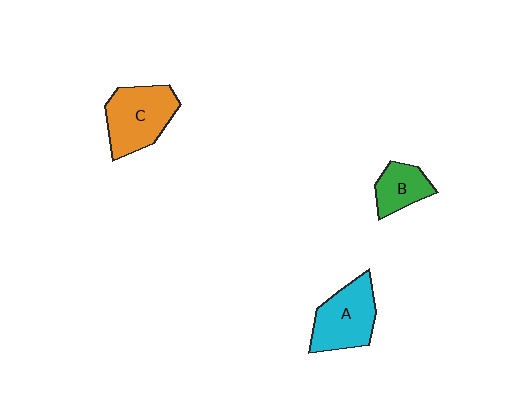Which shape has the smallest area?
Shape B (green).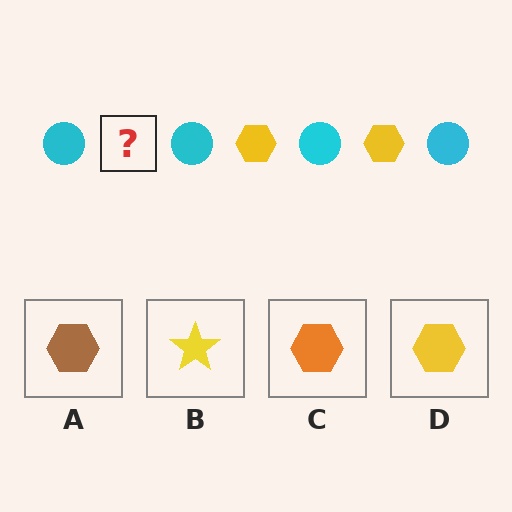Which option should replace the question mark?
Option D.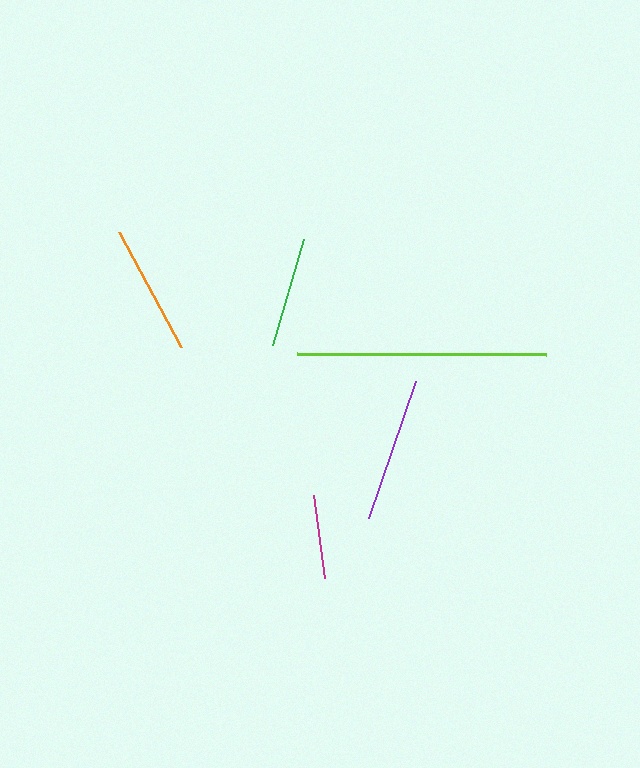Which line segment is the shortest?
The magenta line is the shortest at approximately 83 pixels.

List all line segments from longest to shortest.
From longest to shortest: lime, purple, orange, green, magenta.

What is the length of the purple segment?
The purple segment is approximately 146 pixels long.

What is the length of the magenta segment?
The magenta segment is approximately 83 pixels long.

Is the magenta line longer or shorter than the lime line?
The lime line is longer than the magenta line.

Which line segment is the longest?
The lime line is the longest at approximately 249 pixels.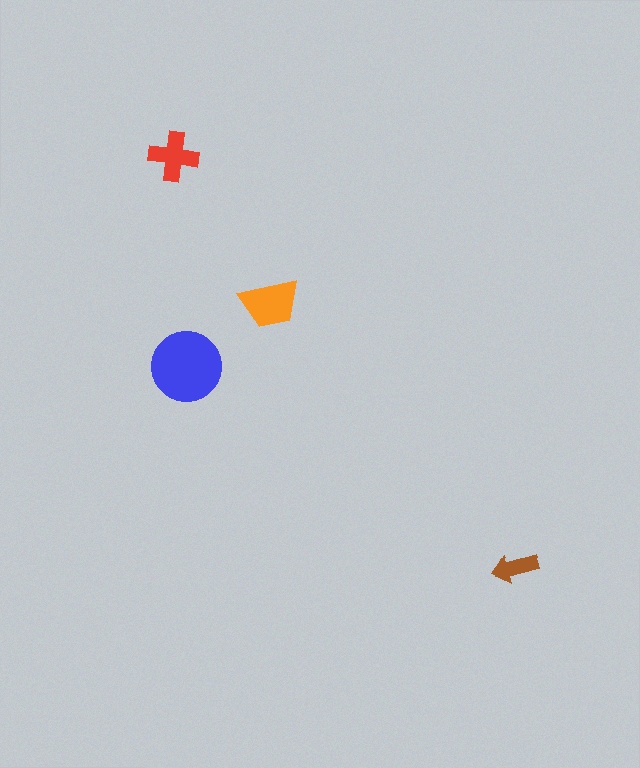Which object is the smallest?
The brown arrow.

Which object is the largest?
The blue circle.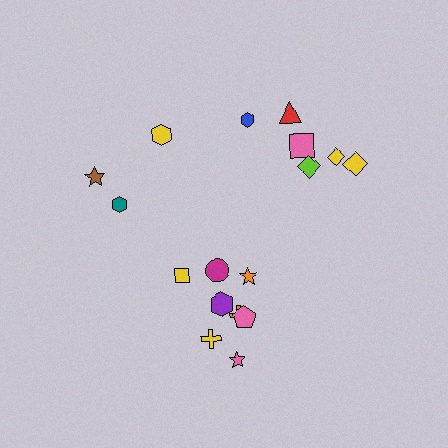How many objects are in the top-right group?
There are 6 objects.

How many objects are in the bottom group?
There are 8 objects.